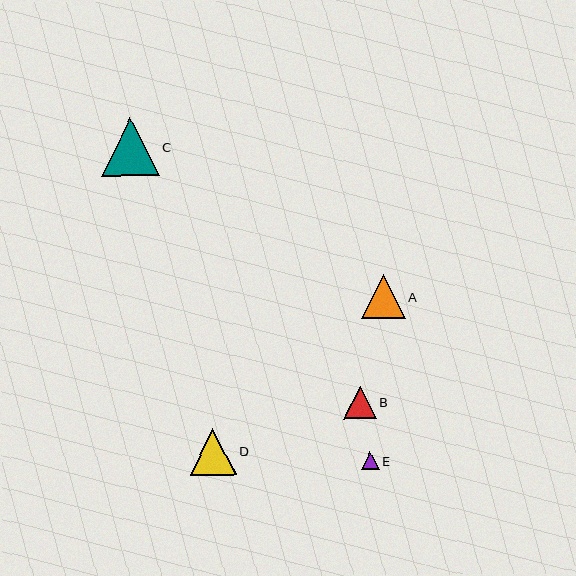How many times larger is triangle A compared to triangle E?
Triangle A is approximately 2.4 times the size of triangle E.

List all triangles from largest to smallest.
From largest to smallest: C, D, A, B, E.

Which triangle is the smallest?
Triangle E is the smallest with a size of approximately 18 pixels.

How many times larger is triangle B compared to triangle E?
Triangle B is approximately 1.8 times the size of triangle E.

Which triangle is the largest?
Triangle C is the largest with a size of approximately 58 pixels.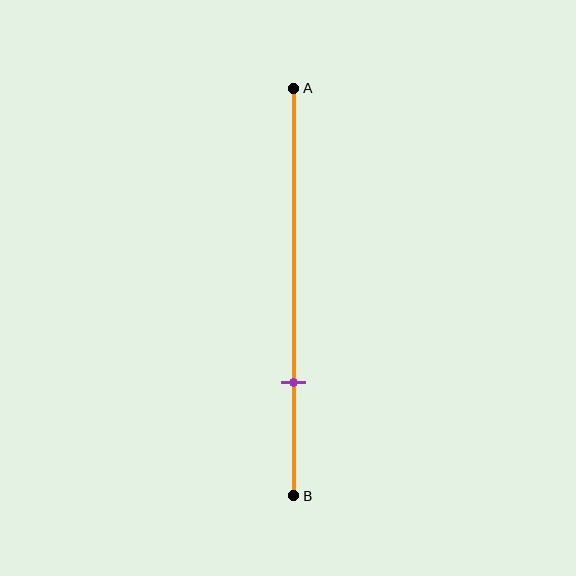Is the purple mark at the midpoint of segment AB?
No, the mark is at about 70% from A, not at the 50% midpoint.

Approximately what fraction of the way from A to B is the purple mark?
The purple mark is approximately 70% of the way from A to B.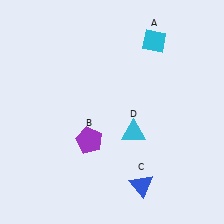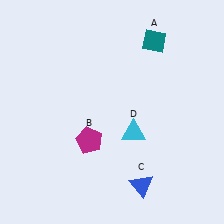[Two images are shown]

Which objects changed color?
A changed from cyan to teal. B changed from purple to magenta.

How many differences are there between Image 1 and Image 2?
There are 2 differences between the two images.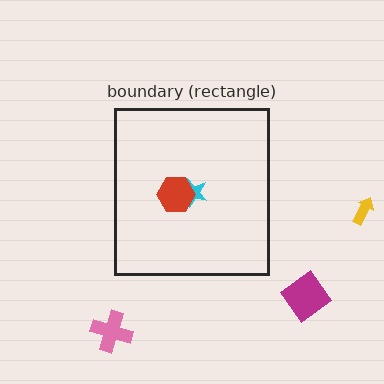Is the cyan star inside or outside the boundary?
Inside.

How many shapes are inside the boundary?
2 inside, 3 outside.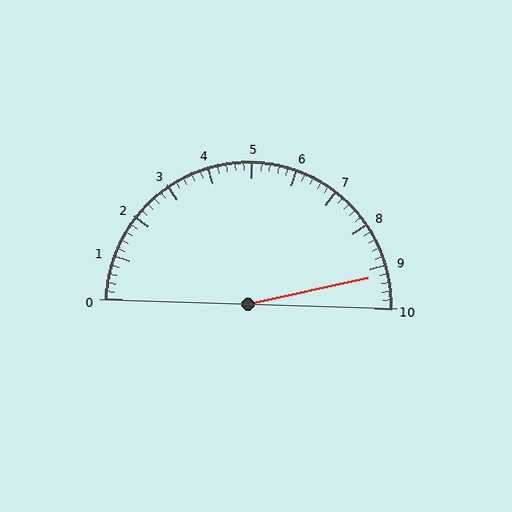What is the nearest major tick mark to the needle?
The nearest major tick mark is 9.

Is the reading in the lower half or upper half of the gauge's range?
The reading is in the upper half of the range (0 to 10).